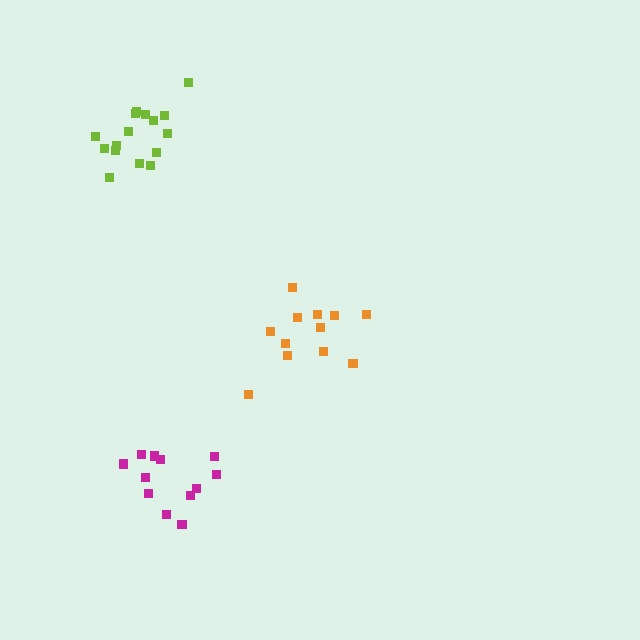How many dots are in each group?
Group 1: 12 dots, Group 2: 16 dots, Group 3: 12 dots (40 total).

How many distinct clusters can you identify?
There are 3 distinct clusters.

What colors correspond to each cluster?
The clusters are colored: orange, lime, magenta.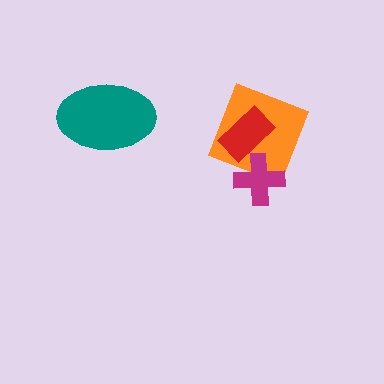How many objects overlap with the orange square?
2 objects overlap with the orange square.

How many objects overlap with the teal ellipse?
0 objects overlap with the teal ellipse.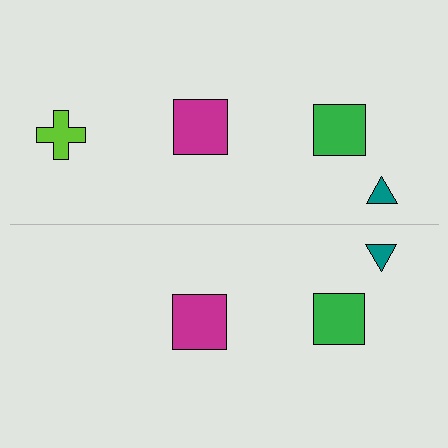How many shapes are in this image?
There are 7 shapes in this image.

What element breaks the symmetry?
A lime cross is missing from the bottom side.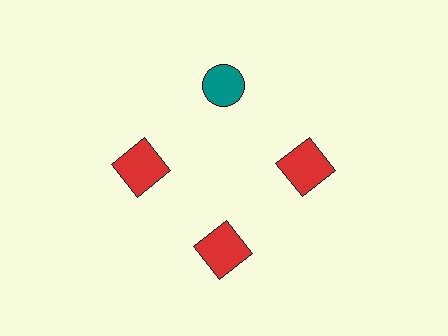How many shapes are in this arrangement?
There are 4 shapes arranged in a ring pattern.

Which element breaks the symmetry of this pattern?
The teal circle at roughly the 12 o'clock position breaks the symmetry. All other shapes are red squares.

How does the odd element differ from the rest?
It differs in both color (teal instead of red) and shape (circle instead of square).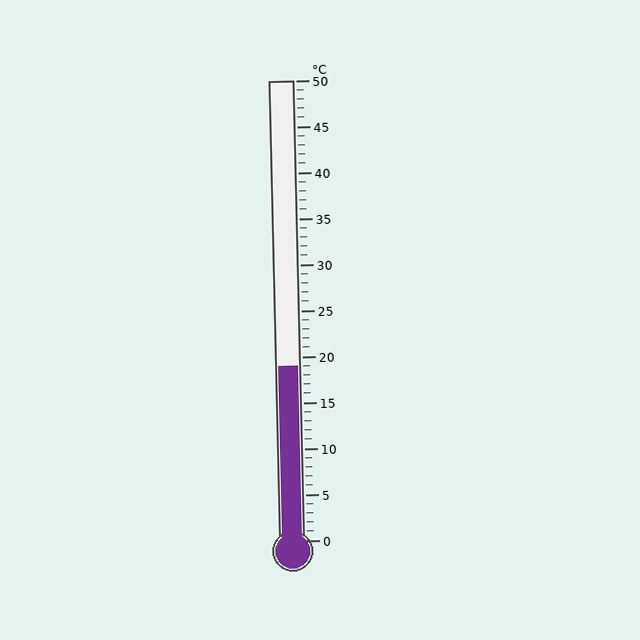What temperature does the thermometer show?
The thermometer shows approximately 19°C.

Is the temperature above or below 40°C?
The temperature is below 40°C.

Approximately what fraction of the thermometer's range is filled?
The thermometer is filled to approximately 40% of its range.